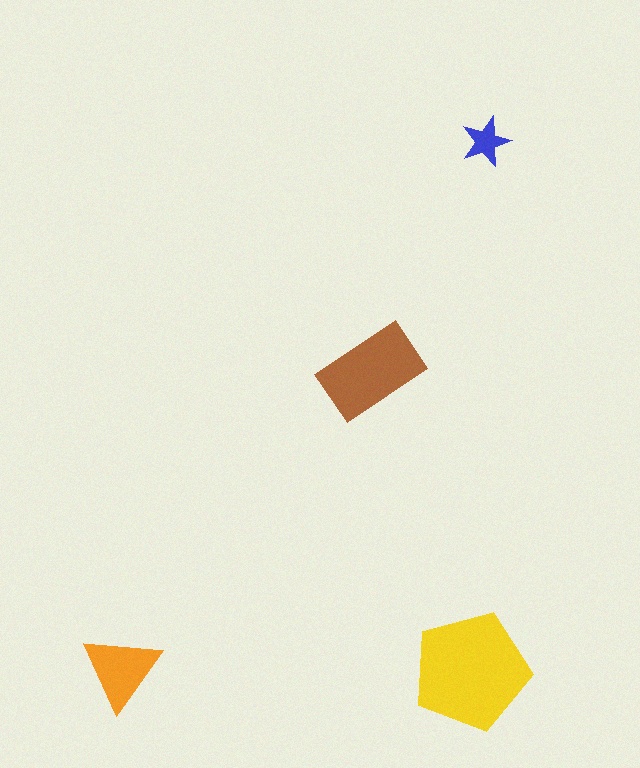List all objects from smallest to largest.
The blue star, the orange triangle, the brown rectangle, the yellow pentagon.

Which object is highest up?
The blue star is topmost.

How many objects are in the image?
There are 4 objects in the image.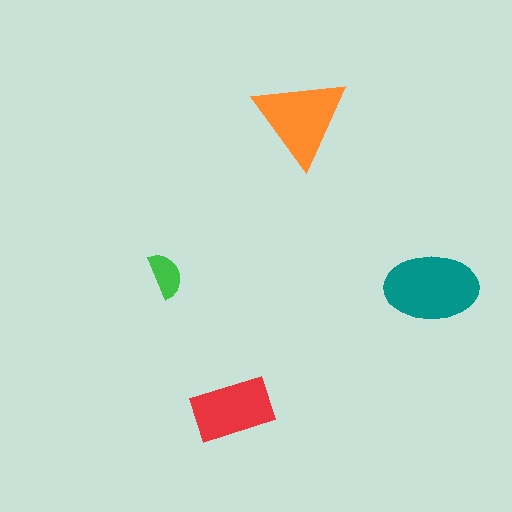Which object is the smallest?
The green semicircle.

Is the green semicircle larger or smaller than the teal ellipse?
Smaller.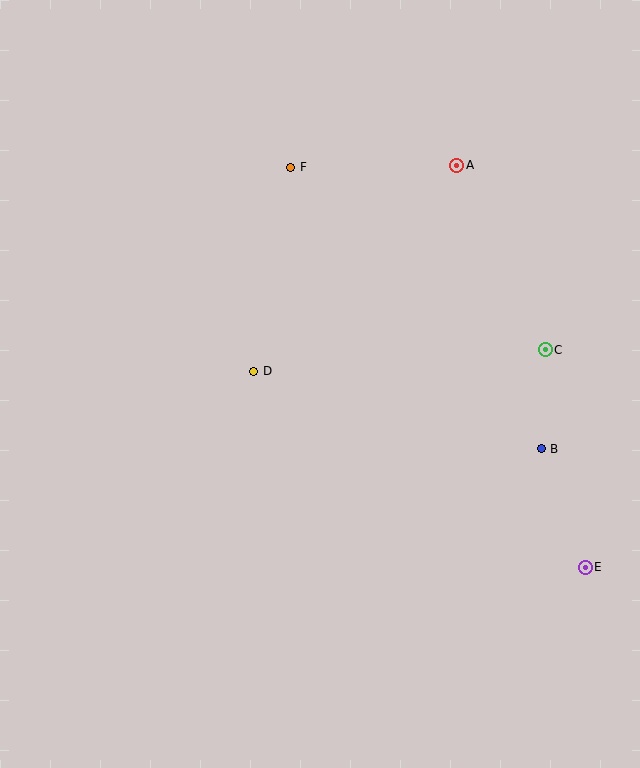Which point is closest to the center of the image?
Point D at (254, 371) is closest to the center.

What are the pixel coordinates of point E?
Point E is at (585, 567).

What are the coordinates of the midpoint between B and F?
The midpoint between B and F is at (416, 308).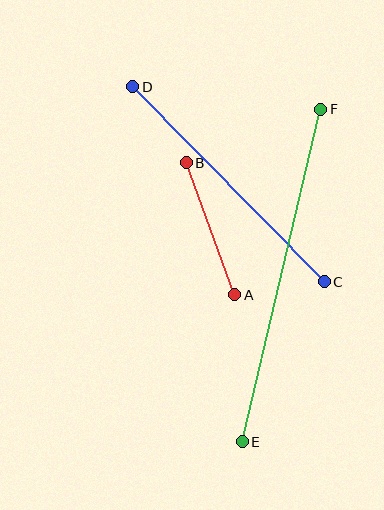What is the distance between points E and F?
The distance is approximately 342 pixels.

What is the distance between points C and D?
The distance is approximately 273 pixels.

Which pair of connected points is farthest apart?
Points E and F are farthest apart.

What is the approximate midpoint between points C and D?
The midpoint is at approximately (229, 184) pixels.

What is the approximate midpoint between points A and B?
The midpoint is at approximately (210, 229) pixels.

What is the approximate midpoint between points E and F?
The midpoint is at approximately (281, 275) pixels.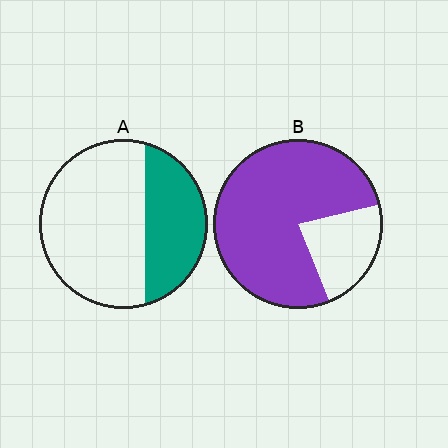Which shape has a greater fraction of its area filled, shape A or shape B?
Shape B.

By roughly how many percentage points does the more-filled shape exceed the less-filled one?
By roughly 45 percentage points (B over A).